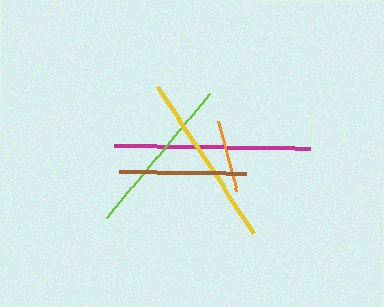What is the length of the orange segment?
The orange segment is approximately 72 pixels long.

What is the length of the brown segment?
The brown segment is approximately 127 pixels long.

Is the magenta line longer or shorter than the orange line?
The magenta line is longer than the orange line.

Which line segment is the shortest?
The orange line is the shortest at approximately 72 pixels.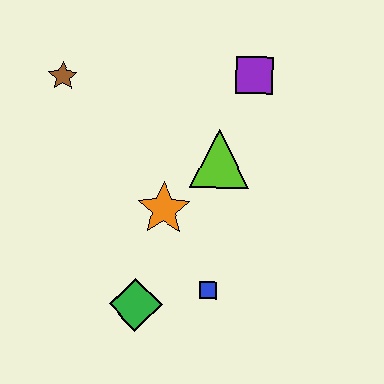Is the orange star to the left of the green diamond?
No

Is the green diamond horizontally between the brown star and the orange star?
Yes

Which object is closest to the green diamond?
The blue square is closest to the green diamond.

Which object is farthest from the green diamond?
The purple square is farthest from the green diamond.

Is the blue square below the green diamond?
No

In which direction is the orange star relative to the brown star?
The orange star is below the brown star.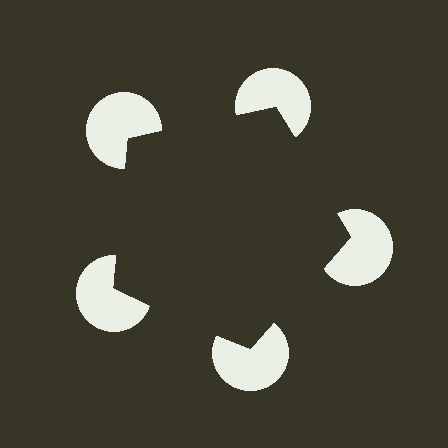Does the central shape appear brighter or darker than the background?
It typically appears slightly darker than the background, even though no actual brightness change is drawn.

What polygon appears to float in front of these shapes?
An illusory pentagon — its edges are inferred from the aligned wedge cuts in the pac-man discs, not physically drawn.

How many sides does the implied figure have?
5 sides.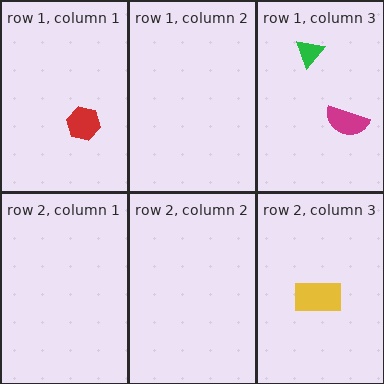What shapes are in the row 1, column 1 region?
The red hexagon.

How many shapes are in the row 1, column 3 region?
2.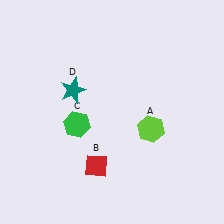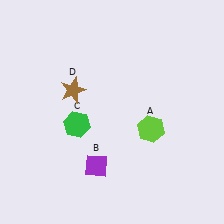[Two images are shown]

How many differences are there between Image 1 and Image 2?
There are 2 differences between the two images.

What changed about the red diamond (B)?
In Image 1, B is red. In Image 2, it changed to purple.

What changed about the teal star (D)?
In Image 1, D is teal. In Image 2, it changed to brown.